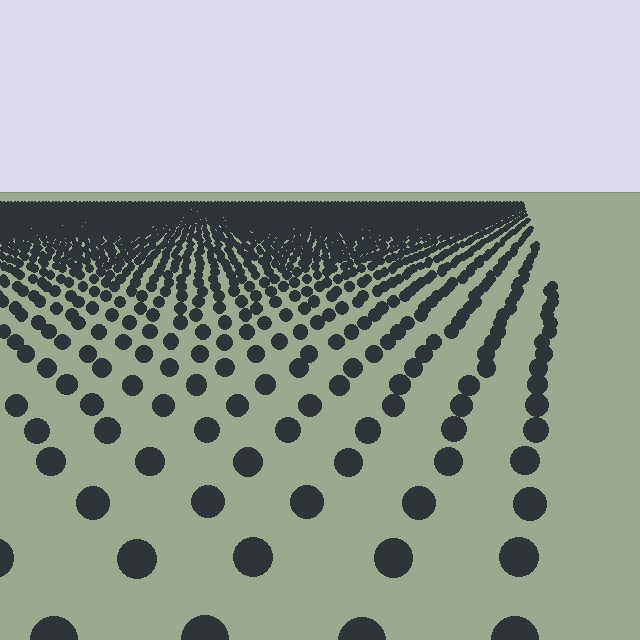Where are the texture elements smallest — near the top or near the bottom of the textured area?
Near the top.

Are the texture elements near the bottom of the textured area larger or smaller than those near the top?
Larger. Near the bottom, elements are closer to the viewer and appear at a bigger on-screen size.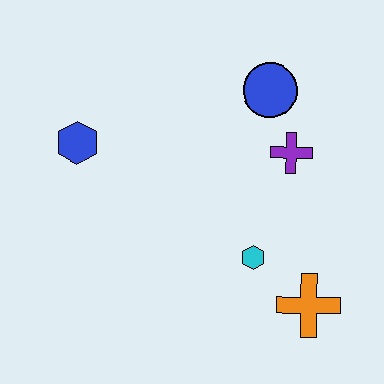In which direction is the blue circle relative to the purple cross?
The blue circle is above the purple cross.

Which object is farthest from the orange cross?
The blue hexagon is farthest from the orange cross.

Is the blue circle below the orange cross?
No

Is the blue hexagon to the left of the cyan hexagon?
Yes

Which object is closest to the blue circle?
The purple cross is closest to the blue circle.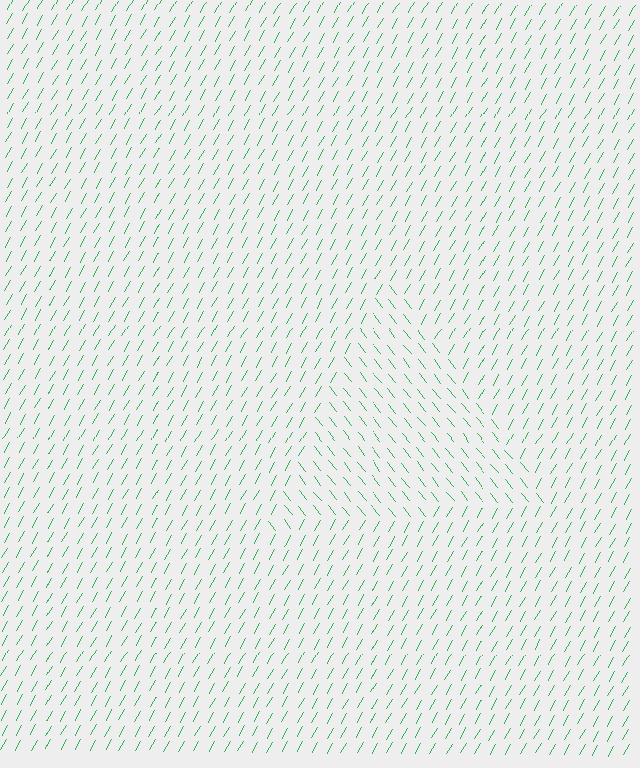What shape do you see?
I see a triangle.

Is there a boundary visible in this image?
Yes, there is a texture boundary formed by a change in line orientation.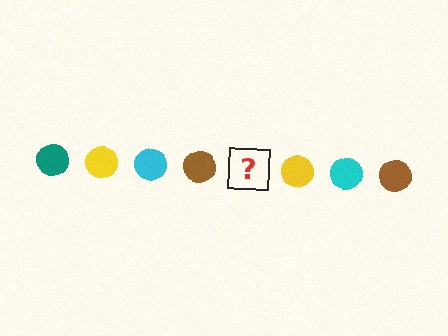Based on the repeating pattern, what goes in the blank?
The blank should be a teal circle.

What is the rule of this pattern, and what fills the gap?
The rule is that the pattern cycles through teal, yellow, cyan, brown circles. The gap should be filled with a teal circle.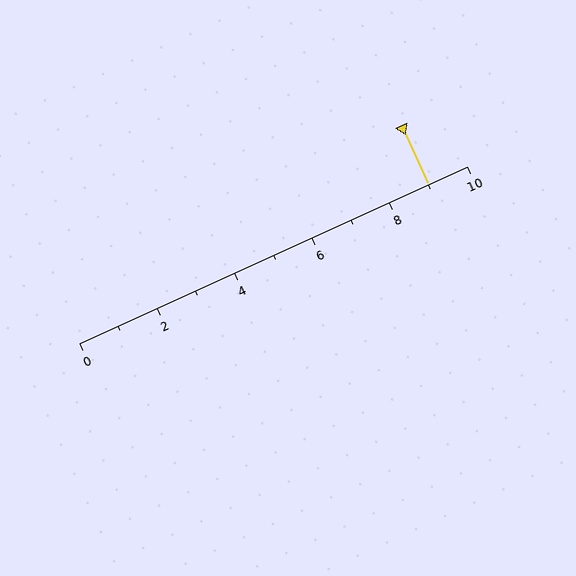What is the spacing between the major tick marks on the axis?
The major ticks are spaced 2 apart.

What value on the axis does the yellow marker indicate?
The marker indicates approximately 9.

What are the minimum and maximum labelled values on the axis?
The axis runs from 0 to 10.